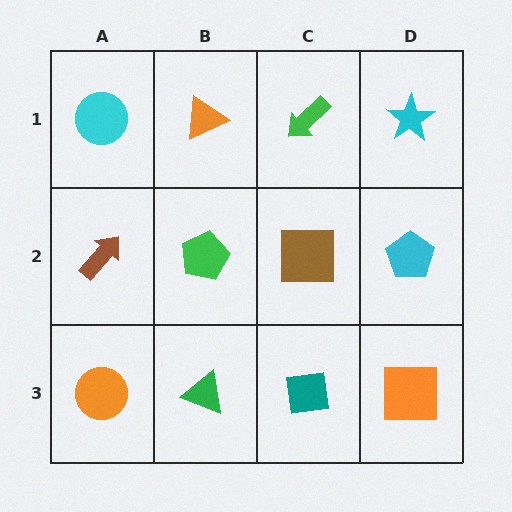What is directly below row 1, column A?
A brown arrow.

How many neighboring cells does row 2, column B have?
4.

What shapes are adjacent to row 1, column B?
A green pentagon (row 2, column B), a cyan circle (row 1, column A), a green arrow (row 1, column C).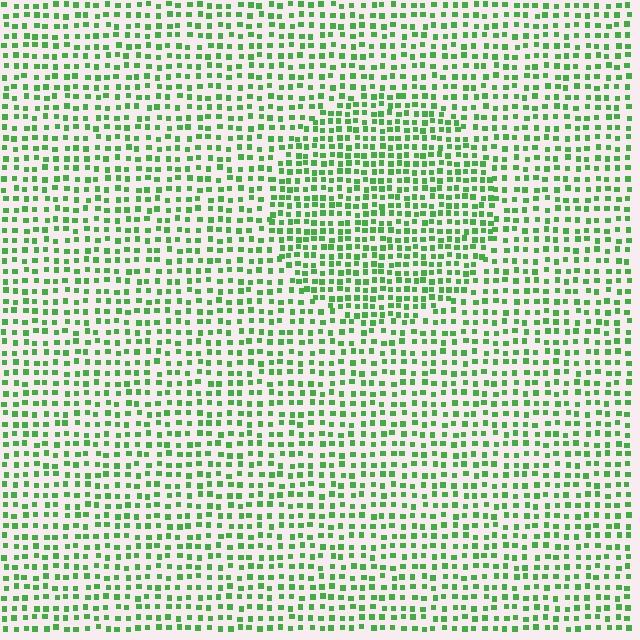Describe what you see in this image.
The image contains small green elements arranged at two different densities. A circle-shaped region is visible where the elements are more densely packed than the surrounding area.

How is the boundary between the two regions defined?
The boundary is defined by a change in element density (approximately 1.5x ratio). All elements are the same color, size, and shape.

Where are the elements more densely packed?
The elements are more densely packed inside the circle boundary.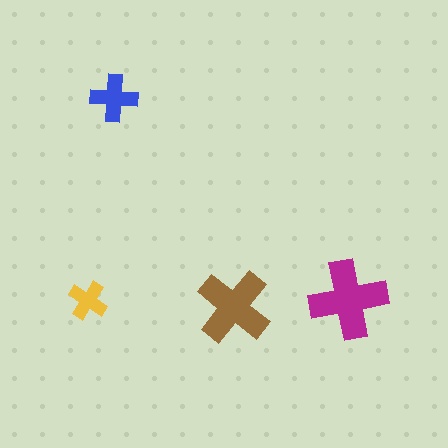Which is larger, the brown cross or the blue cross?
The brown one.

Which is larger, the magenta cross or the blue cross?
The magenta one.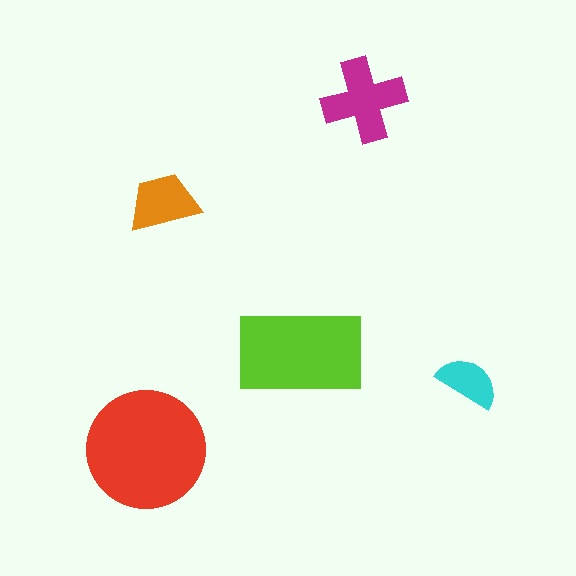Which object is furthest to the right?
The cyan semicircle is rightmost.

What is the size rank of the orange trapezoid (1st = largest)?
4th.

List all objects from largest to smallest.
The red circle, the lime rectangle, the magenta cross, the orange trapezoid, the cyan semicircle.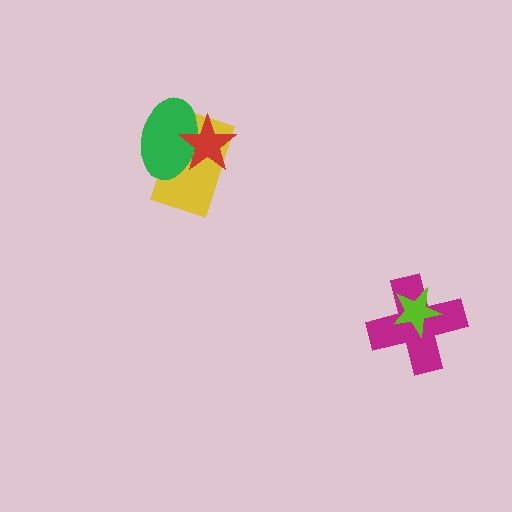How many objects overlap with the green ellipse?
2 objects overlap with the green ellipse.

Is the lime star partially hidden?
No, no other shape covers it.